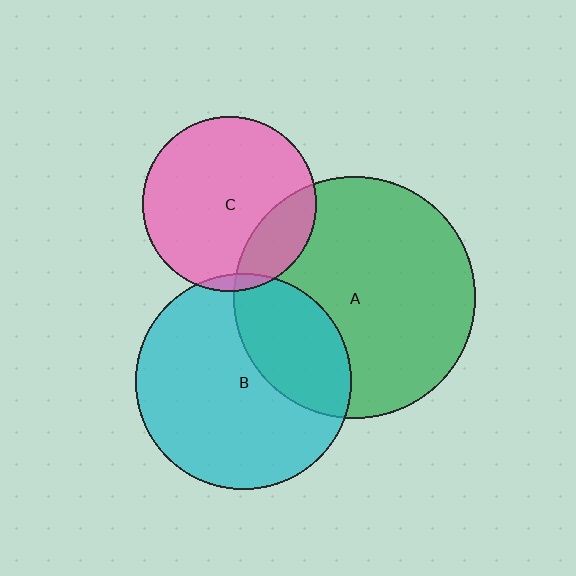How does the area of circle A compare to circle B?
Approximately 1.3 times.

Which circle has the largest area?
Circle A (green).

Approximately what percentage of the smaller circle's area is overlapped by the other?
Approximately 20%.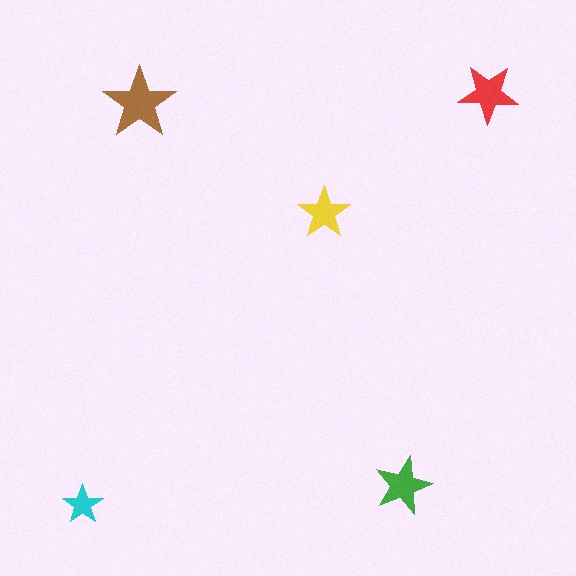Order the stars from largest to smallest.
the brown one, the red one, the green one, the yellow one, the cyan one.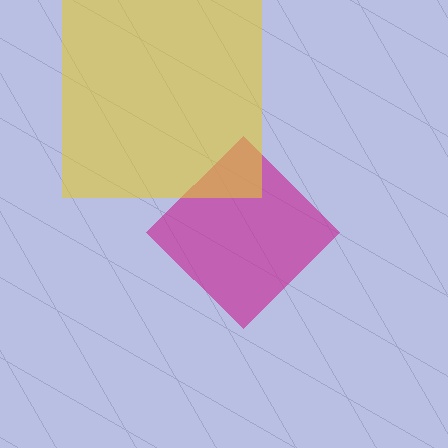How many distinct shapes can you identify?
There are 2 distinct shapes: a magenta diamond, a yellow square.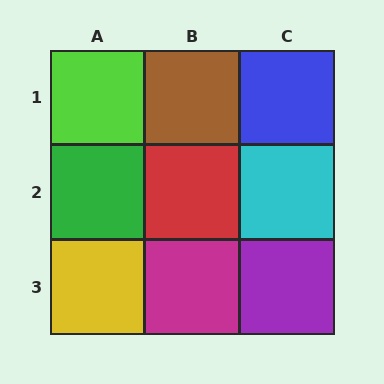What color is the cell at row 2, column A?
Green.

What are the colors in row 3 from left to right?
Yellow, magenta, purple.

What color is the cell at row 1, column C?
Blue.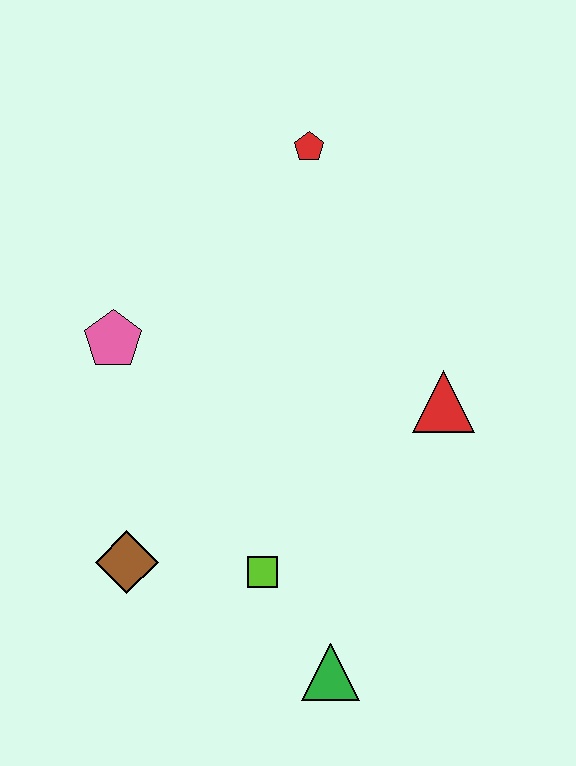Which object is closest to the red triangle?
The lime square is closest to the red triangle.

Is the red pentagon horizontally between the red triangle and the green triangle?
No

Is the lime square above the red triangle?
No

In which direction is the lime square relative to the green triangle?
The lime square is above the green triangle.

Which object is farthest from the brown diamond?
The red pentagon is farthest from the brown diamond.